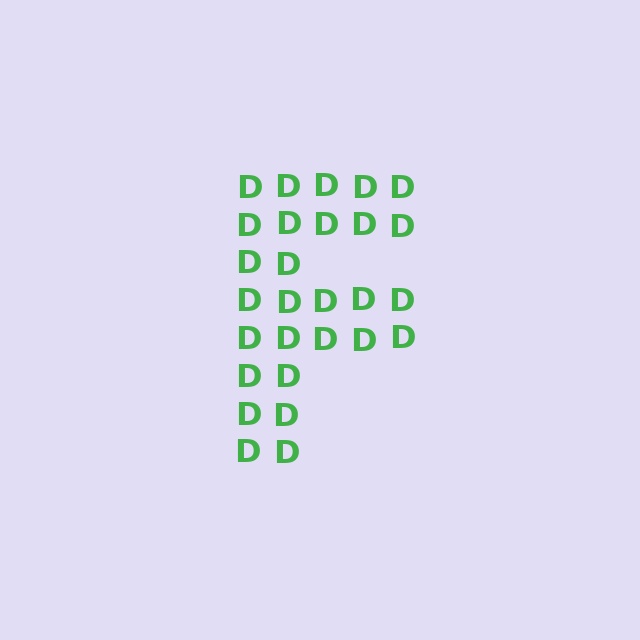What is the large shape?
The large shape is the letter F.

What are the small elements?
The small elements are letter D's.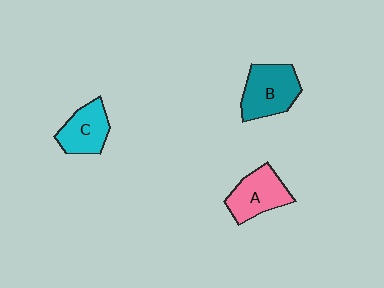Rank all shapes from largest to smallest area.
From largest to smallest: B (teal), A (pink), C (cyan).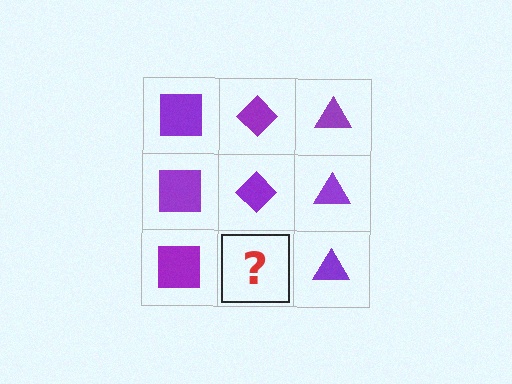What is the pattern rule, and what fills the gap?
The rule is that each column has a consistent shape. The gap should be filled with a purple diamond.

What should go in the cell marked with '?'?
The missing cell should contain a purple diamond.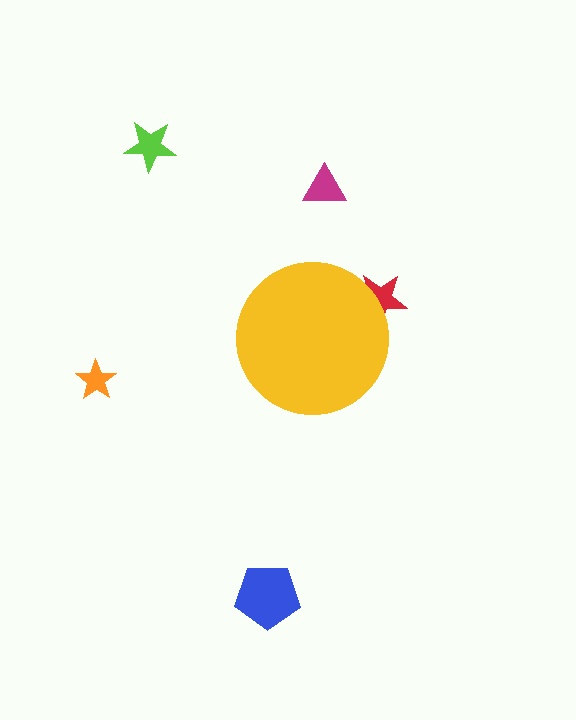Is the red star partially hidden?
Yes, the red star is partially hidden behind the yellow circle.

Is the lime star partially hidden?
No, the lime star is fully visible.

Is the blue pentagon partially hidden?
No, the blue pentagon is fully visible.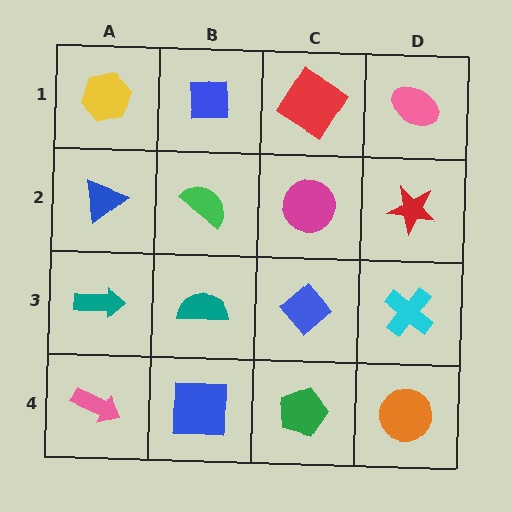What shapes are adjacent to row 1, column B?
A green semicircle (row 2, column B), a yellow hexagon (row 1, column A), a red diamond (row 1, column C).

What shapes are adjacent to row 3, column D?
A red star (row 2, column D), an orange circle (row 4, column D), a blue diamond (row 3, column C).